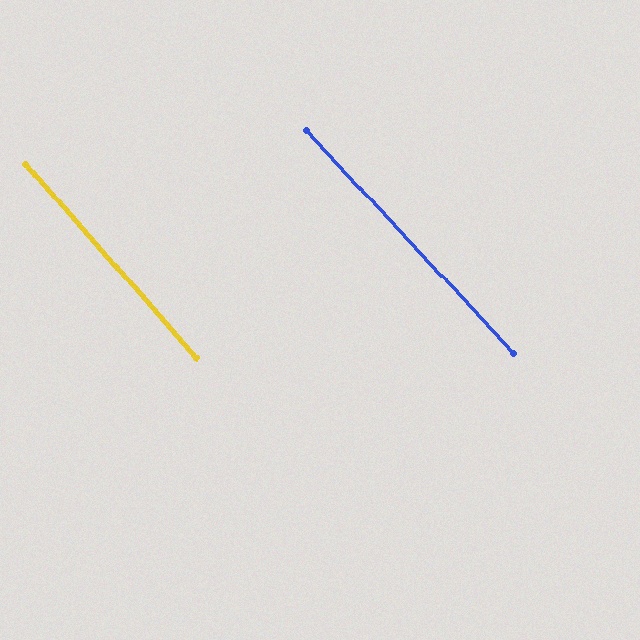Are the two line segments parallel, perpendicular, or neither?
Parallel — their directions differ by only 1.6°.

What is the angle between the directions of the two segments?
Approximately 2 degrees.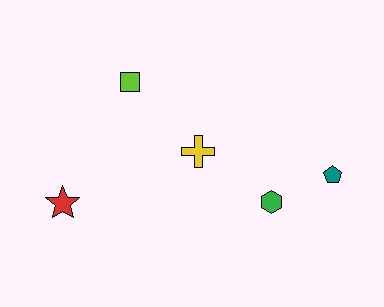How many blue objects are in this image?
There are no blue objects.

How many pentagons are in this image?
There is 1 pentagon.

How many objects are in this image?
There are 5 objects.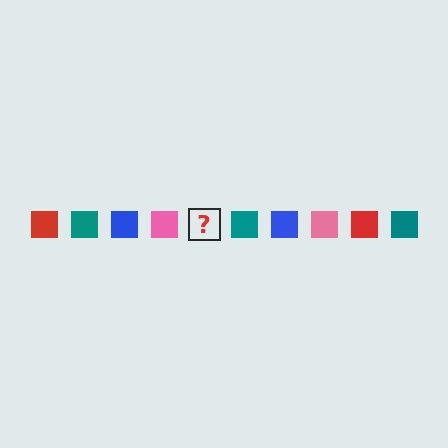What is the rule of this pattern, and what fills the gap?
The rule is that the pattern cycles through red, teal, blue, pink squares. The gap should be filled with a red square.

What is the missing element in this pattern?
The missing element is a red square.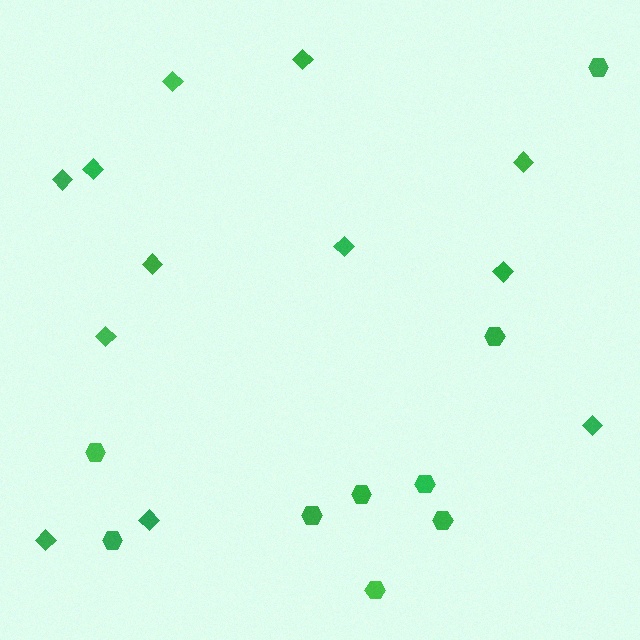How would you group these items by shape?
There are 2 groups: one group of diamonds (12) and one group of hexagons (9).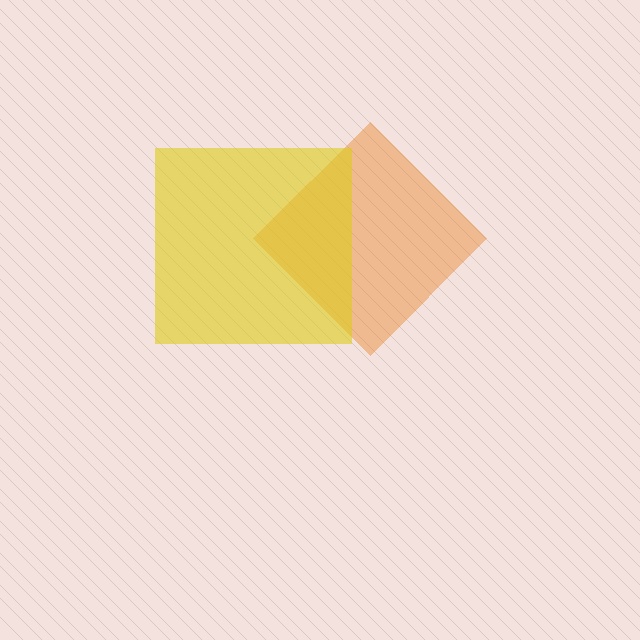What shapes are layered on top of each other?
The layered shapes are: an orange diamond, a yellow square.